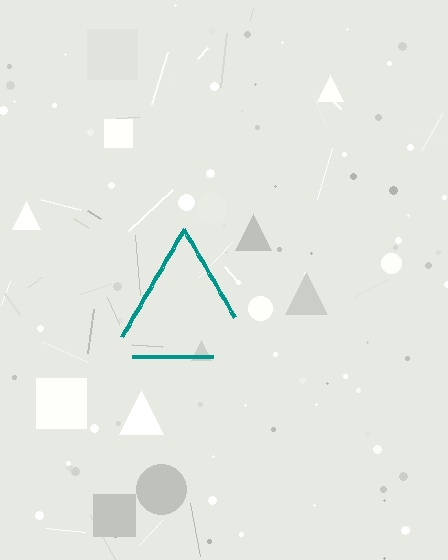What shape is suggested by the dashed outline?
The dashed outline suggests a triangle.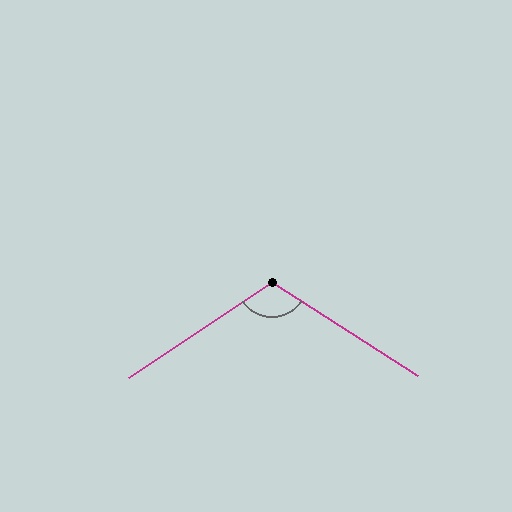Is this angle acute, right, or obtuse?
It is obtuse.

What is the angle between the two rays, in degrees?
Approximately 114 degrees.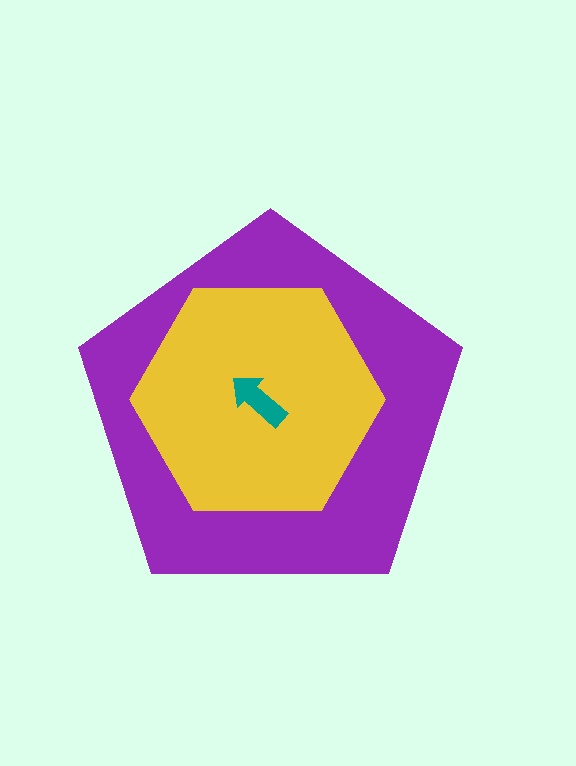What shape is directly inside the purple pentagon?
The yellow hexagon.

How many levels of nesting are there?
3.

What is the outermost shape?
The purple pentagon.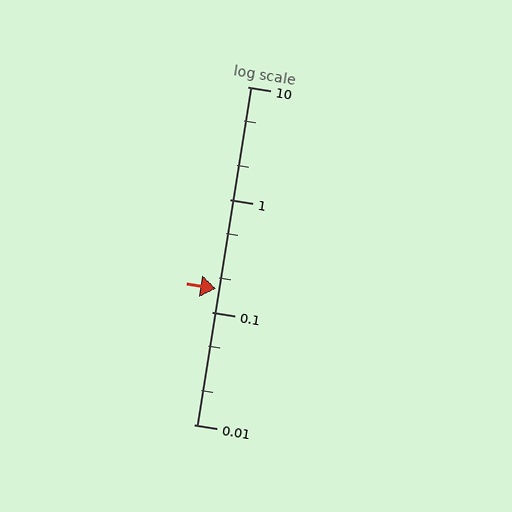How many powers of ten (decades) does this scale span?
The scale spans 3 decades, from 0.01 to 10.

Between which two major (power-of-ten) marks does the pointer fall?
The pointer is between 0.1 and 1.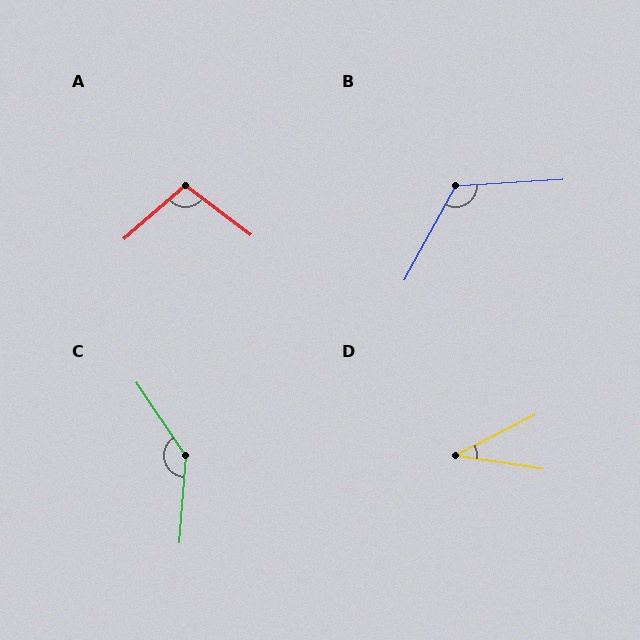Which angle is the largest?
C, at approximately 142 degrees.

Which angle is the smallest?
D, at approximately 36 degrees.